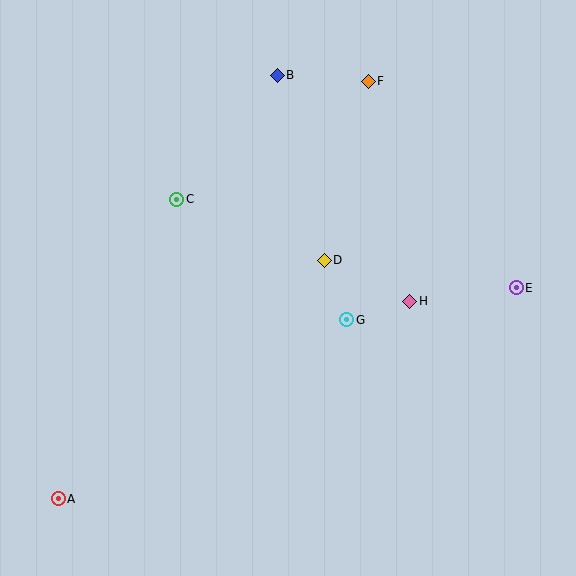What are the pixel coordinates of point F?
Point F is at (368, 81).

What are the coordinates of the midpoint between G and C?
The midpoint between G and C is at (262, 259).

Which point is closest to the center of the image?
Point D at (324, 260) is closest to the center.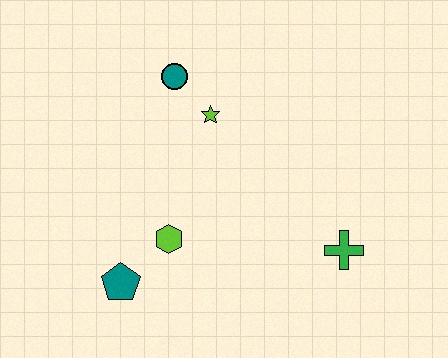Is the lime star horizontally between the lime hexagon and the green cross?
Yes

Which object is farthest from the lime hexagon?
The green cross is farthest from the lime hexagon.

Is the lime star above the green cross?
Yes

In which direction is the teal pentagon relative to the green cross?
The teal pentagon is to the left of the green cross.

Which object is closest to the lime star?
The teal circle is closest to the lime star.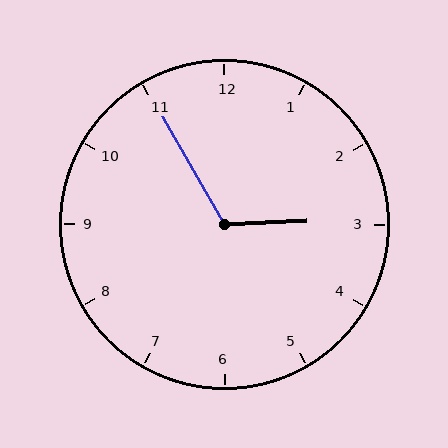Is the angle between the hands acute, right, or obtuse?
It is obtuse.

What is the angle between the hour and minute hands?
Approximately 118 degrees.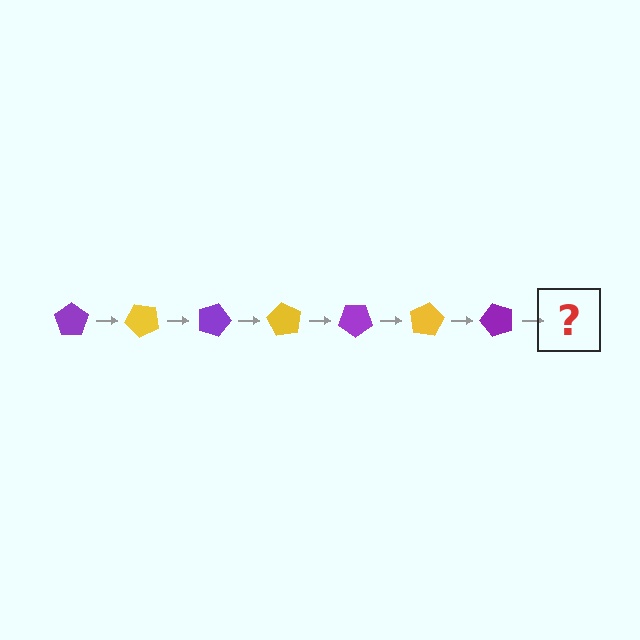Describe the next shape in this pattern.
It should be a yellow pentagon, rotated 315 degrees from the start.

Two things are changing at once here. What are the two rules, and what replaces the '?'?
The two rules are that it rotates 45 degrees each step and the color cycles through purple and yellow. The '?' should be a yellow pentagon, rotated 315 degrees from the start.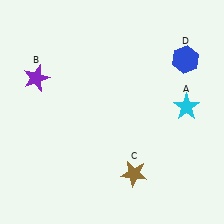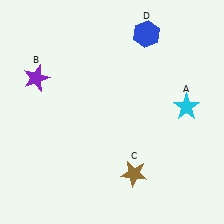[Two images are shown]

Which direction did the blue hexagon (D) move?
The blue hexagon (D) moved left.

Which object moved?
The blue hexagon (D) moved left.